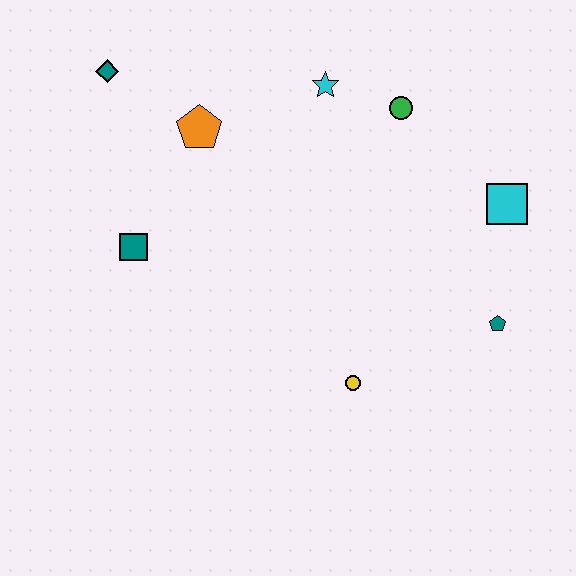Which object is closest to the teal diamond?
The orange pentagon is closest to the teal diamond.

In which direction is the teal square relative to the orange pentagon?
The teal square is below the orange pentagon.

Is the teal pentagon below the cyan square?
Yes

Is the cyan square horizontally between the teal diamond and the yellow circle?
No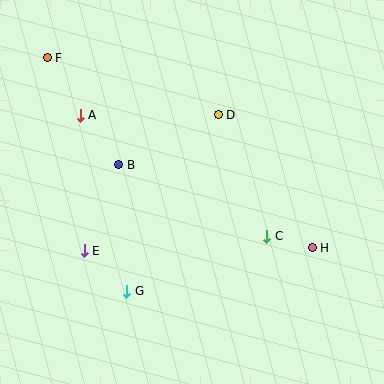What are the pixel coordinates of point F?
Point F is at (47, 58).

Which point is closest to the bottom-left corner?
Point G is closest to the bottom-left corner.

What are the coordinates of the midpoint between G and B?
The midpoint between G and B is at (123, 228).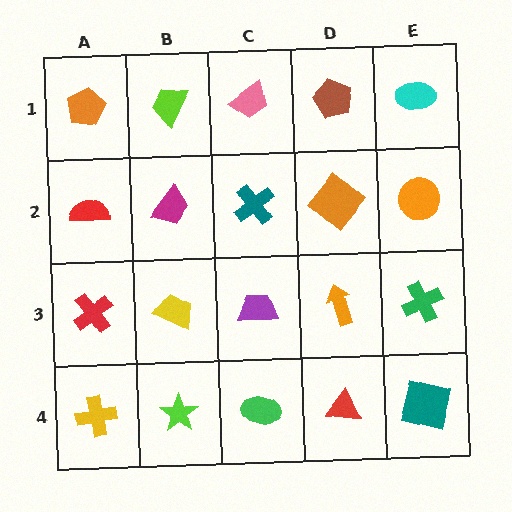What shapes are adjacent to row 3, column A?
A red semicircle (row 2, column A), a yellow cross (row 4, column A), a yellow trapezoid (row 3, column B).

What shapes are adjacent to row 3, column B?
A magenta trapezoid (row 2, column B), a lime star (row 4, column B), a red cross (row 3, column A), a purple trapezoid (row 3, column C).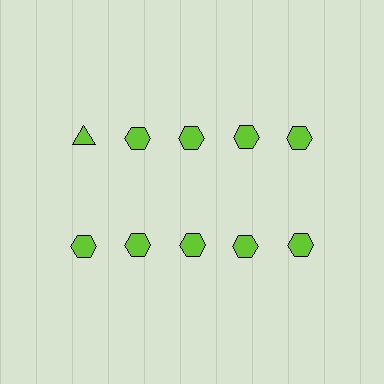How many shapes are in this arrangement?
There are 10 shapes arranged in a grid pattern.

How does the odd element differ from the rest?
It has a different shape: triangle instead of hexagon.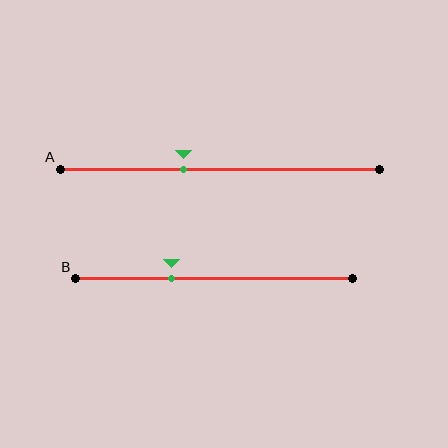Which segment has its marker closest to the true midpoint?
Segment A has its marker closest to the true midpoint.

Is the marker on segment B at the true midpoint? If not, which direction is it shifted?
No, the marker on segment B is shifted to the left by about 15% of the segment length.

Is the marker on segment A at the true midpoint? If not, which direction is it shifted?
No, the marker on segment A is shifted to the left by about 11% of the segment length.